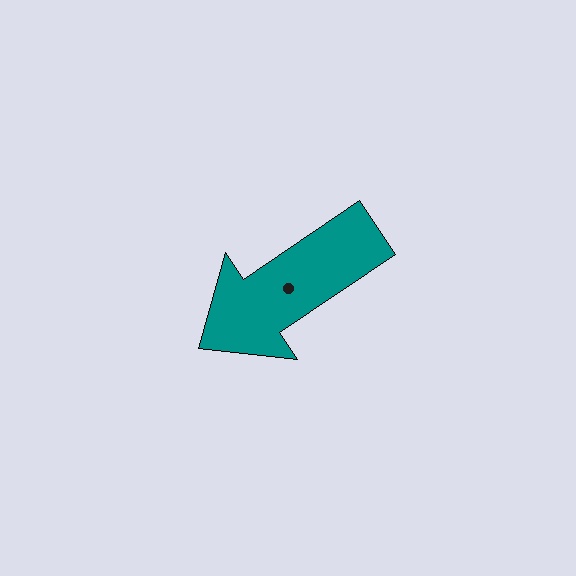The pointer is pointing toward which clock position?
Roughly 8 o'clock.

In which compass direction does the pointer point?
Southwest.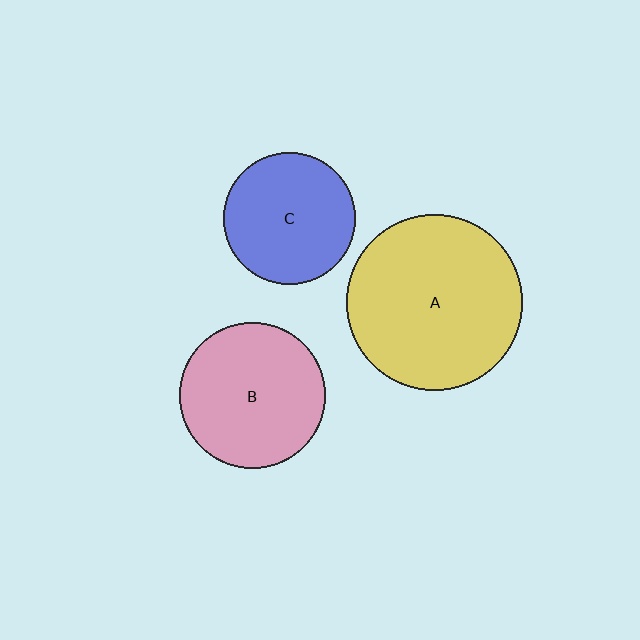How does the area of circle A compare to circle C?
Approximately 1.8 times.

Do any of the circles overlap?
No, none of the circles overlap.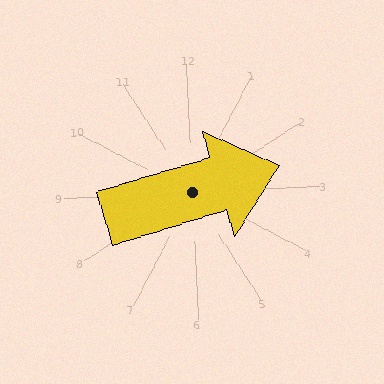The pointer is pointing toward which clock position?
Roughly 3 o'clock.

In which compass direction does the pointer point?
East.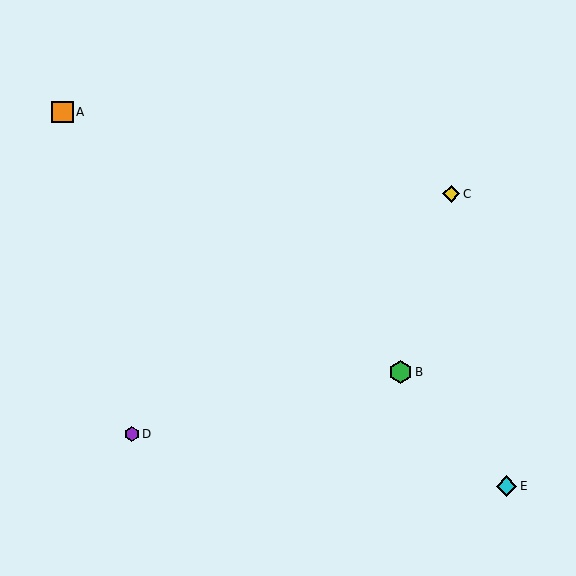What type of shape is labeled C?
Shape C is a yellow diamond.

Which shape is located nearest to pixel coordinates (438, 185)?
The yellow diamond (labeled C) at (451, 194) is nearest to that location.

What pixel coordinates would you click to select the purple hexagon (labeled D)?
Click at (132, 434) to select the purple hexagon D.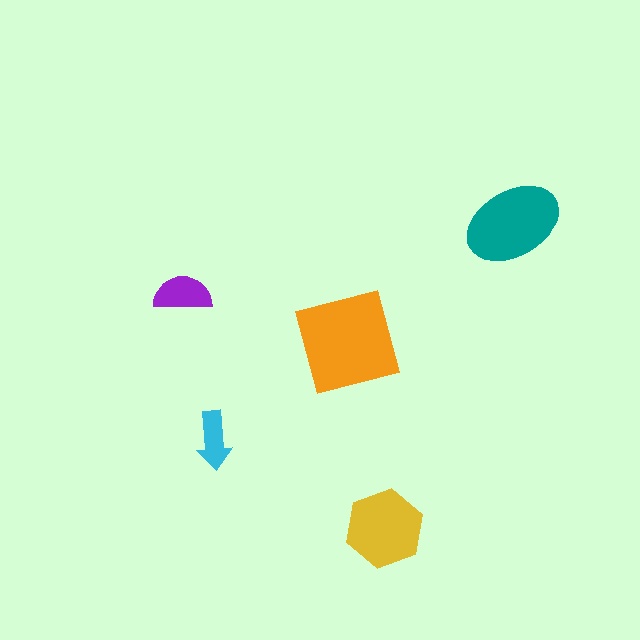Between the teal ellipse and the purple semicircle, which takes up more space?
The teal ellipse.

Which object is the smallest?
The cyan arrow.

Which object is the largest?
The orange square.